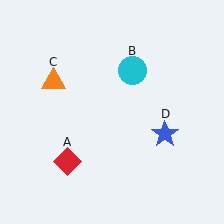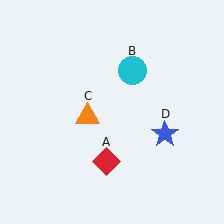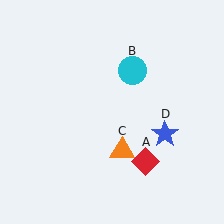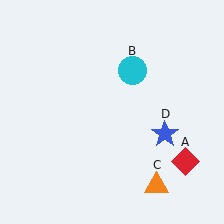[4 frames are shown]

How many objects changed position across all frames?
2 objects changed position: red diamond (object A), orange triangle (object C).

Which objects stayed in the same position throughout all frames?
Cyan circle (object B) and blue star (object D) remained stationary.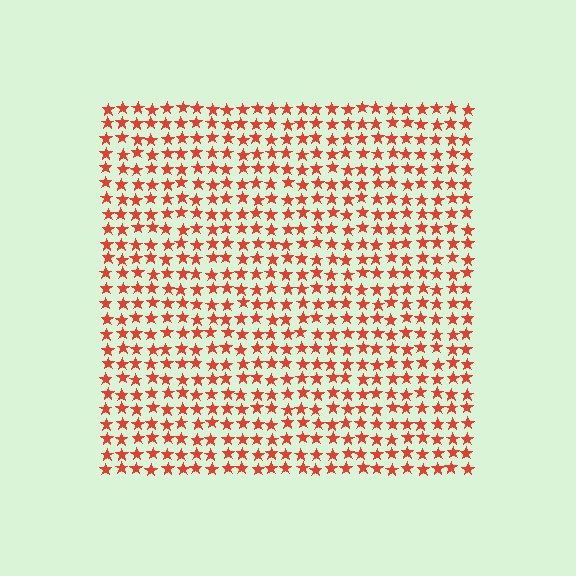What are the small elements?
The small elements are stars.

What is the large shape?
The large shape is a square.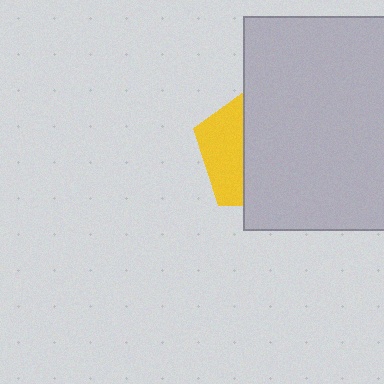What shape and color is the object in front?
The object in front is a light gray rectangle.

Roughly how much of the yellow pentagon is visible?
A small part of it is visible (roughly 34%).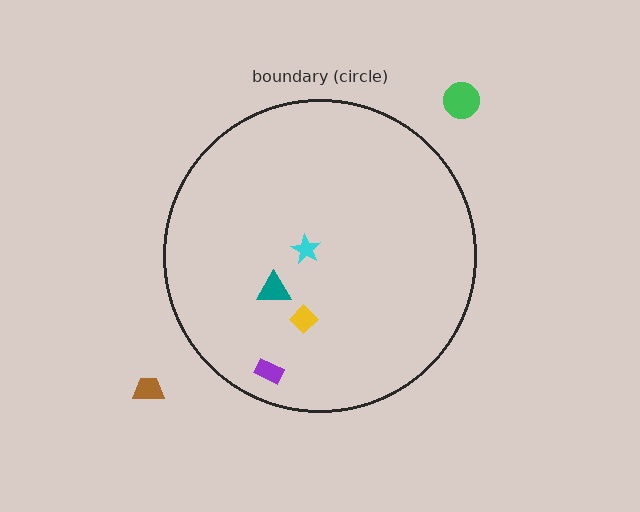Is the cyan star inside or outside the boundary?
Inside.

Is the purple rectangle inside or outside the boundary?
Inside.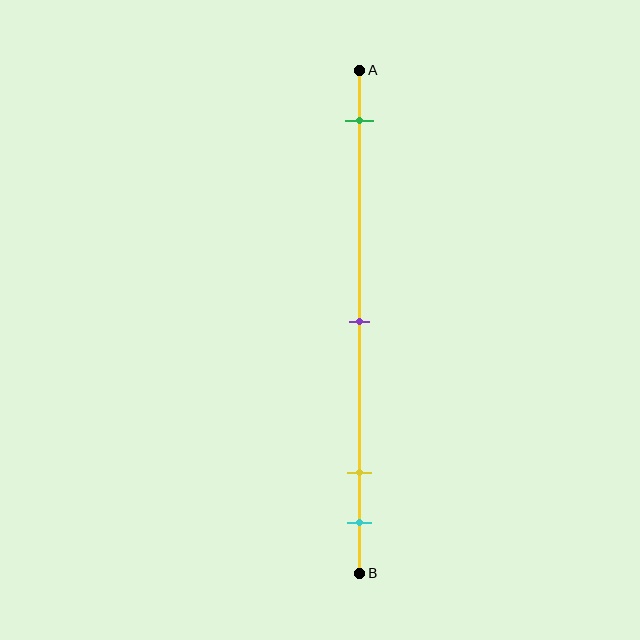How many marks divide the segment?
There are 4 marks dividing the segment.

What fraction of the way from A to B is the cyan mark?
The cyan mark is approximately 90% (0.9) of the way from A to B.